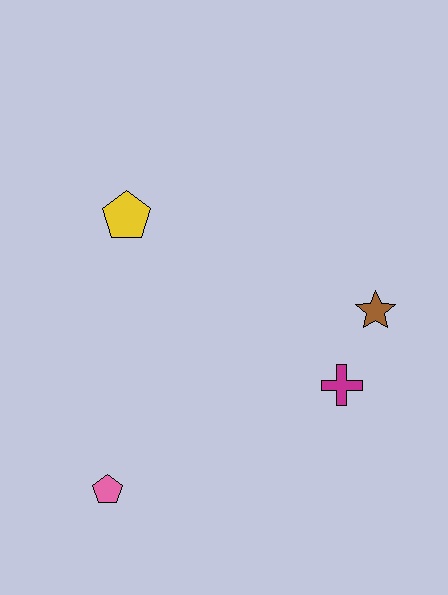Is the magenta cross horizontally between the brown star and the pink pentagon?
Yes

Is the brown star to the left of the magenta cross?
No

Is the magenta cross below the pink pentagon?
No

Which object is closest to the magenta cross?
The brown star is closest to the magenta cross.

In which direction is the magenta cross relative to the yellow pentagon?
The magenta cross is to the right of the yellow pentagon.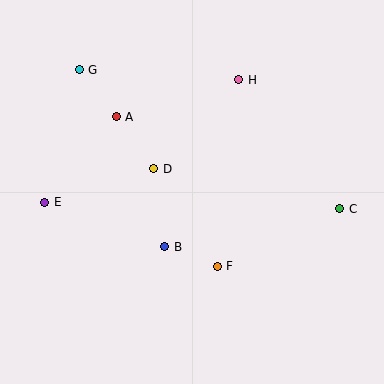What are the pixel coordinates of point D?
Point D is at (154, 169).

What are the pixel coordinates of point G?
Point G is at (79, 70).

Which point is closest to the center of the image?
Point D at (154, 169) is closest to the center.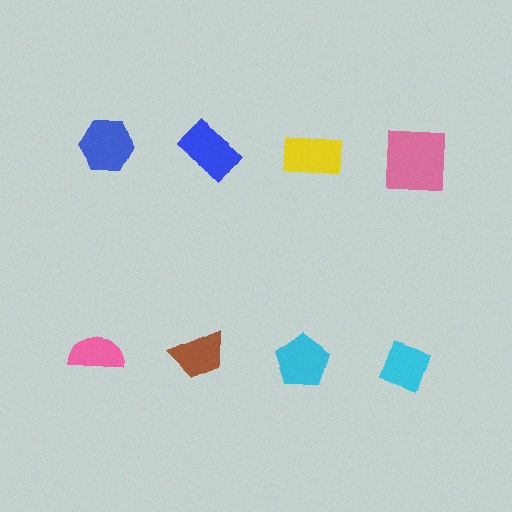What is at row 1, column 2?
A blue rectangle.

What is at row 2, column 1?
A pink semicircle.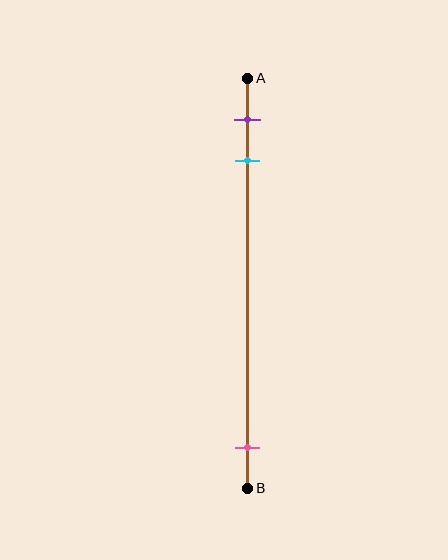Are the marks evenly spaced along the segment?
No, the marks are not evenly spaced.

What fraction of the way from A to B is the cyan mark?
The cyan mark is approximately 20% (0.2) of the way from A to B.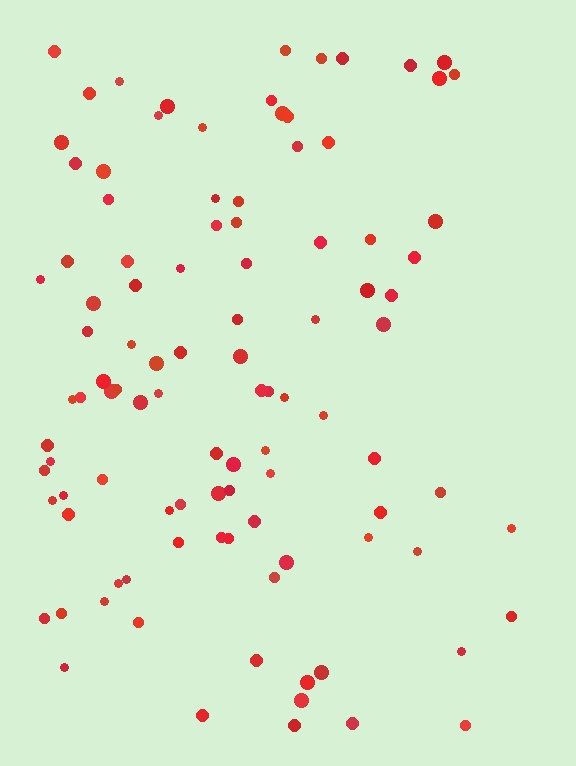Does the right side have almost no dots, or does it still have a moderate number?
Still a moderate number, just noticeably fewer than the left.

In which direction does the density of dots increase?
From right to left, with the left side densest.